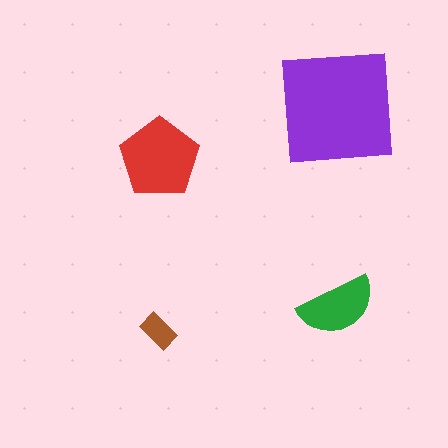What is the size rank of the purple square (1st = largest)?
1st.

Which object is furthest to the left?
The brown rectangle is leftmost.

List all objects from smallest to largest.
The brown rectangle, the green semicircle, the red pentagon, the purple square.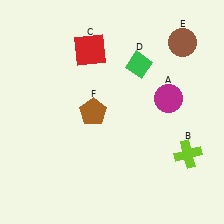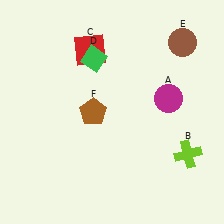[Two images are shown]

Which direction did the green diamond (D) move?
The green diamond (D) moved left.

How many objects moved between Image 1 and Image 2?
1 object moved between the two images.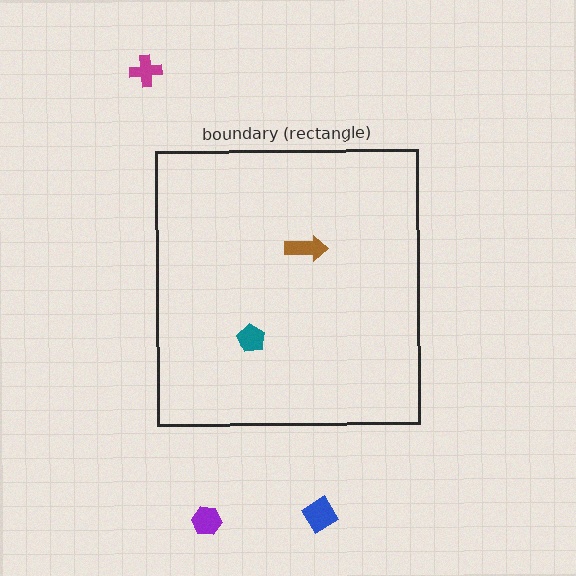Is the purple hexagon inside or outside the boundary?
Outside.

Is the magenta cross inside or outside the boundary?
Outside.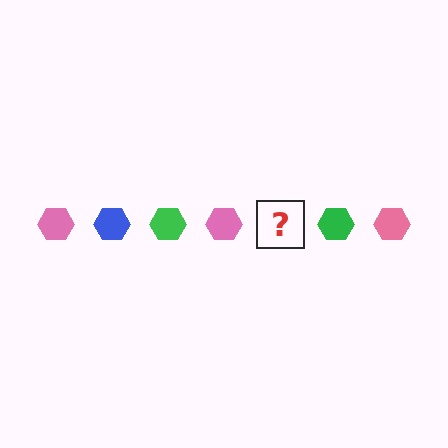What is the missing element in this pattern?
The missing element is a blue hexagon.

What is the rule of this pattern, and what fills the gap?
The rule is that the pattern cycles through pink, blue, green hexagons. The gap should be filled with a blue hexagon.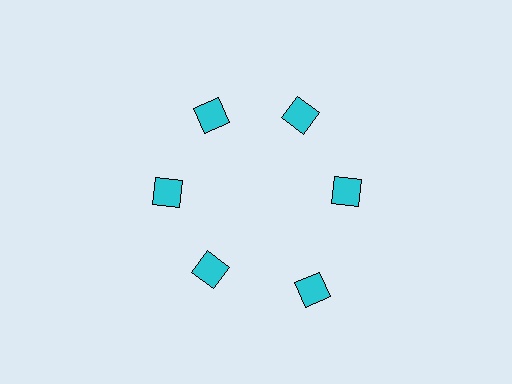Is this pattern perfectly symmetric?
No. The 6 cyan diamonds are arranged in a ring, but one element near the 5 o'clock position is pushed outward from the center, breaking the 6-fold rotational symmetry.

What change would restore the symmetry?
The symmetry would be restored by moving it inward, back onto the ring so that all 6 diamonds sit at equal angles and equal distance from the center.